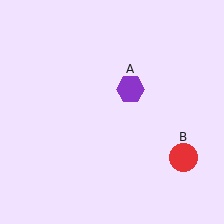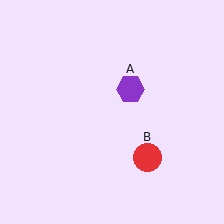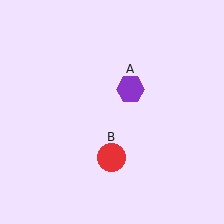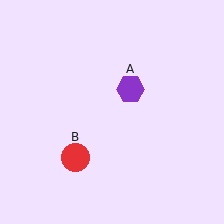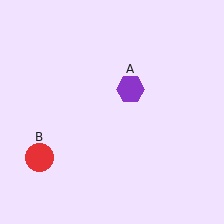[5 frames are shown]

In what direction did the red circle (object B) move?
The red circle (object B) moved left.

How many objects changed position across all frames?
1 object changed position: red circle (object B).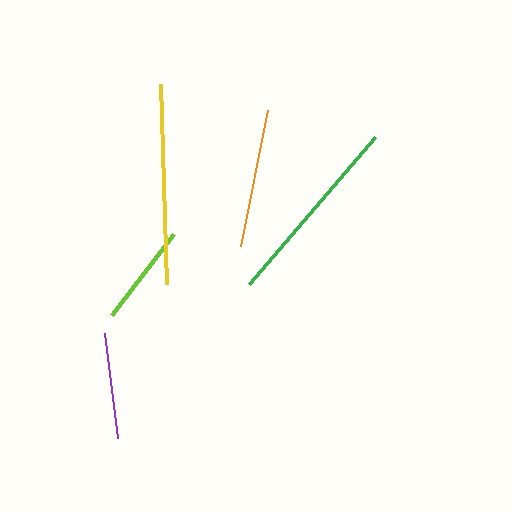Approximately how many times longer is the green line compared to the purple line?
The green line is approximately 1.8 times the length of the purple line.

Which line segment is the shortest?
The lime line is the shortest at approximately 102 pixels.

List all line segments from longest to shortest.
From longest to shortest: yellow, green, orange, purple, lime.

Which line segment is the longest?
The yellow line is the longest at approximately 200 pixels.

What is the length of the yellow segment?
The yellow segment is approximately 200 pixels long.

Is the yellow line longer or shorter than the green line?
The yellow line is longer than the green line.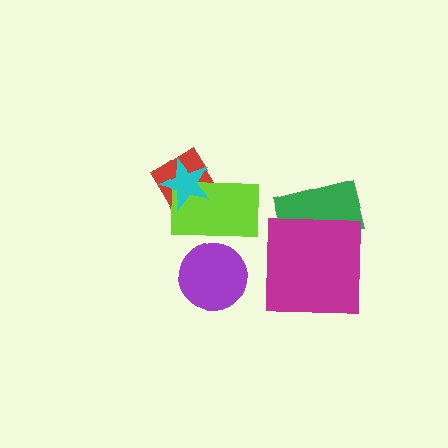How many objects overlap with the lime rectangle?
3 objects overlap with the lime rectangle.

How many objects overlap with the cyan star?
2 objects overlap with the cyan star.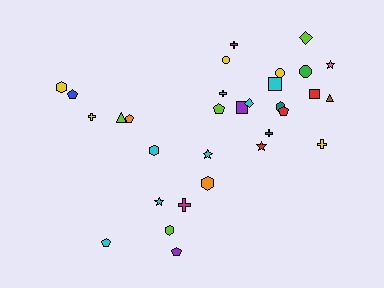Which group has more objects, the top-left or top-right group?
The top-right group.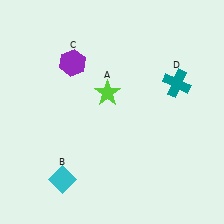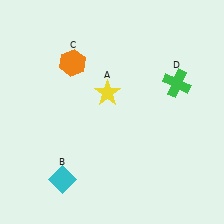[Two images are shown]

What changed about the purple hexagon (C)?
In Image 1, C is purple. In Image 2, it changed to orange.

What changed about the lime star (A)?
In Image 1, A is lime. In Image 2, it changed to yellow.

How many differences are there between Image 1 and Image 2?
There are 3 differences between the two images.